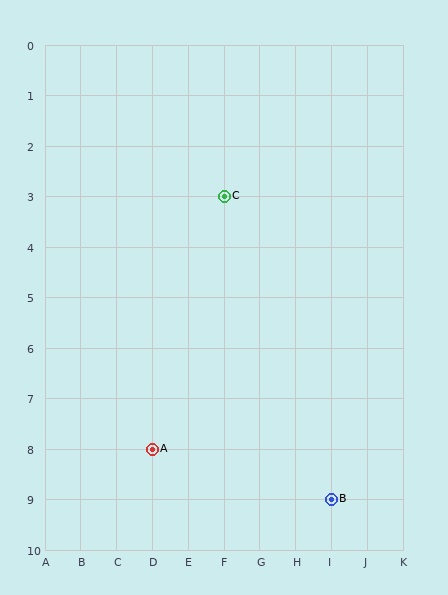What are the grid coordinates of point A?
Point A is at grid coordinates (D, 8).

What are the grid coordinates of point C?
Point C is at grid coordinates (F, 3).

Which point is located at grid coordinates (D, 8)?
Point A is at (D, 8).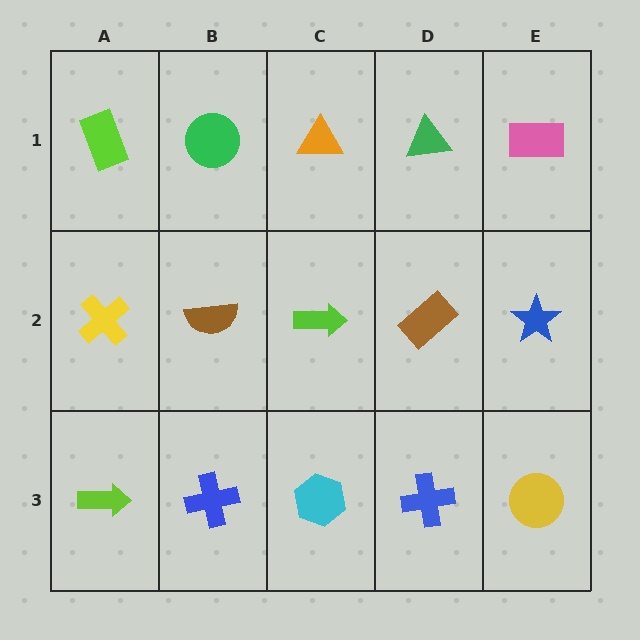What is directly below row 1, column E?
A blue star.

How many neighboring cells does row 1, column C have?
3.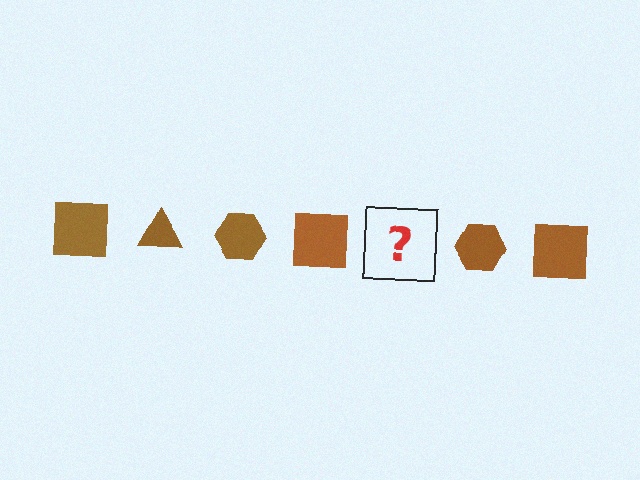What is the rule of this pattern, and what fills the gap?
The rule is that the pattern cycles through square, triangle, hexagon shapes in brown. The gap should be filled with a brown triangle.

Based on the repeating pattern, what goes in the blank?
The blank should be a brown triangle.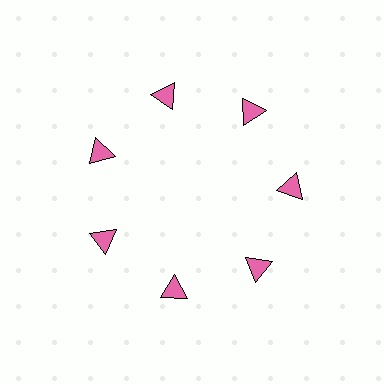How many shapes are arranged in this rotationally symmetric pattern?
There are 7 shapes, arranged in 7 groups of 1.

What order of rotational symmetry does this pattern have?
This pattern has 7-fold rotational symmetry.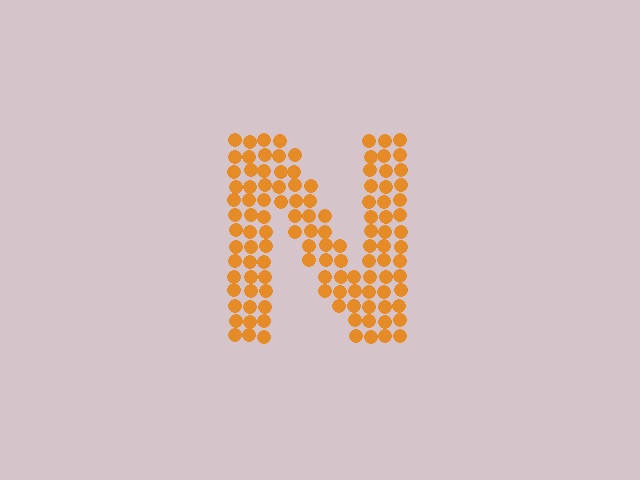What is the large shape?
The large shape is the letter N.